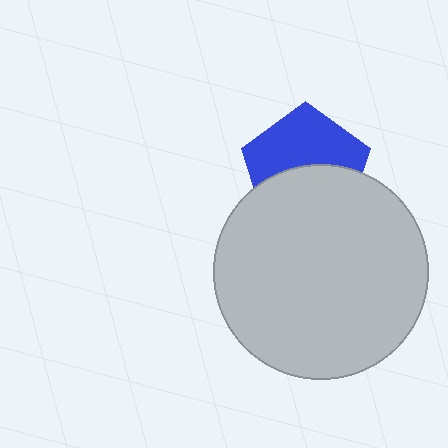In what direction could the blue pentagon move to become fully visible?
The blue pentagon could move up. That would shift it out from behind the light gray circle entirely.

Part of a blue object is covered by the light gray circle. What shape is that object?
It is a pentagon.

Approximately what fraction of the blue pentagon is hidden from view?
Roughly 49% of the blue pentagon is hidden behind the light gray circle.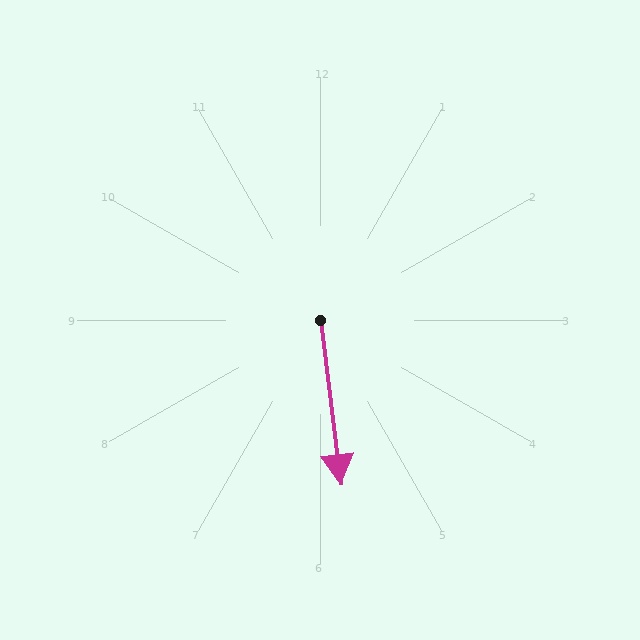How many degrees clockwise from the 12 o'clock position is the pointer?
Approximately 173 degrees.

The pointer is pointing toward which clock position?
Roughly 6 o'clock.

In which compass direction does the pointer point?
South.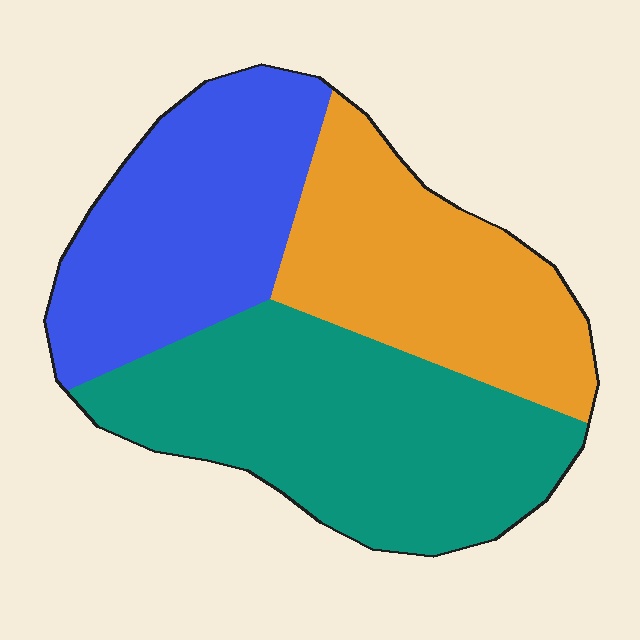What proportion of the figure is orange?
Orange covers about 30% of the figure.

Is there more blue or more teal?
Teal.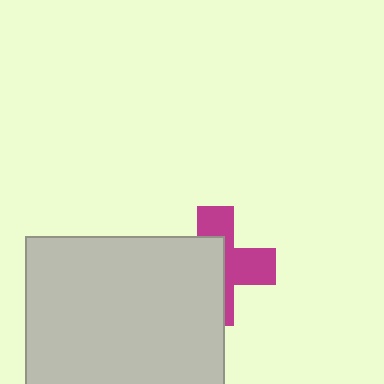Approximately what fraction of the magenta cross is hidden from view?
Roughly 55% of the magenta cross is hidden behind the light gray rectangle.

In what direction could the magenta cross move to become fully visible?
The magenta cross could move right. That would shift it out from behind the light gray rectangle entirely.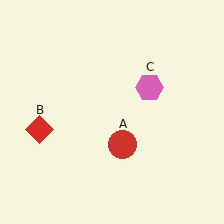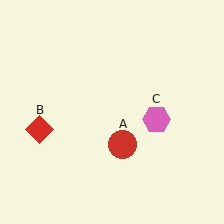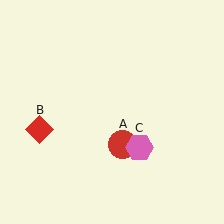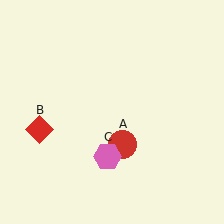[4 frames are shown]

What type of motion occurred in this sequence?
The pink hexagon (object C) rotated clockwise around the center of the scene.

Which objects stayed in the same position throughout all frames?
Red circle (object A) and red diamond (object B) remained stationary.